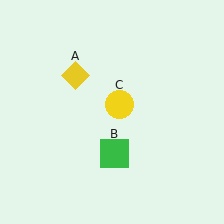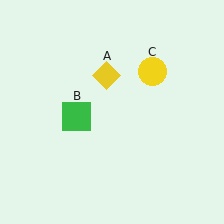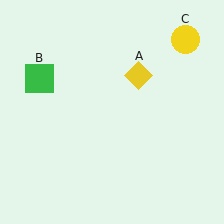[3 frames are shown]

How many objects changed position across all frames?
3 objects changed position: yellow diamond (object A), green square (object B), yellow circle (object C).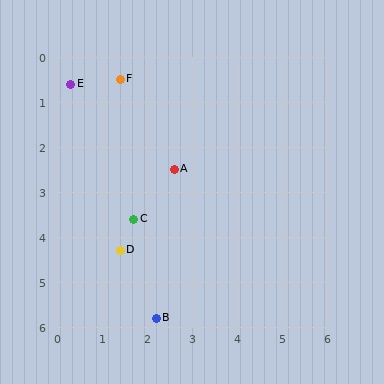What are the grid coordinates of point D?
Point D is at approximately (1.4, 4.3).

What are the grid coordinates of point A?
Point A is at approximately (2.6, 2.5).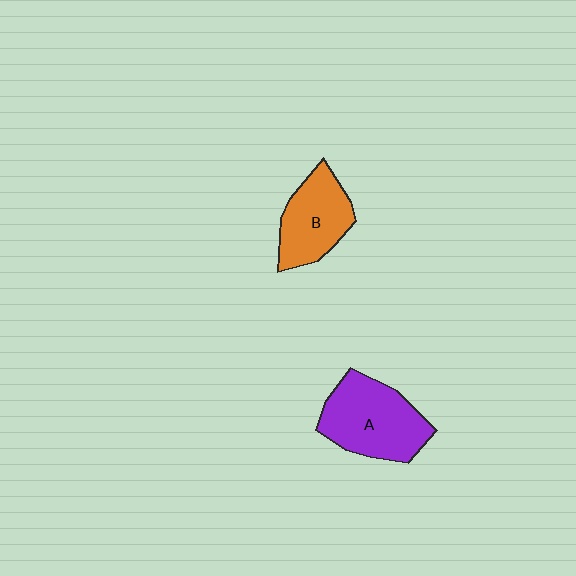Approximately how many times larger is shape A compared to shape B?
Approximately 1.3 times.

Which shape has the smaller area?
Shape B (orange).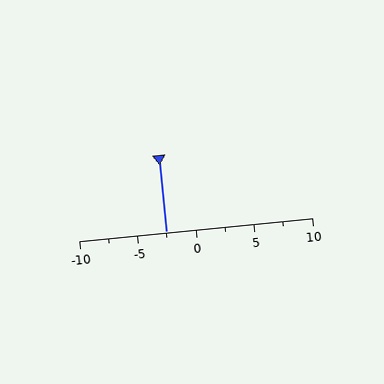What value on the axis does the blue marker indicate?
The marker indicates approximately -2.5.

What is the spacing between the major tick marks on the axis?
The major ticks are spaced 5 apart.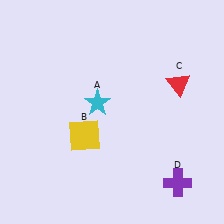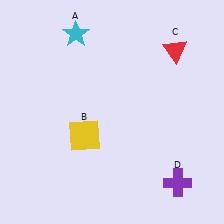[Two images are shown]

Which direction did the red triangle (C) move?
The red triangle (C) moved up.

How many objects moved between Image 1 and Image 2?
2 objects moved between the two images.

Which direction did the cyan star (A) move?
The cyan star (A) moved up.